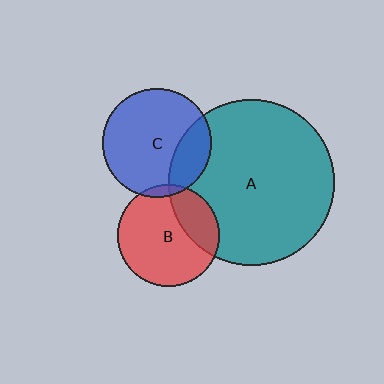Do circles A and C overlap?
Yes.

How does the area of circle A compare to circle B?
Approximately 2.6 times.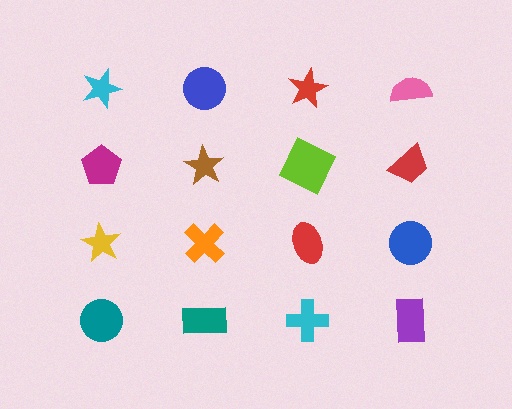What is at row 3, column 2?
An orange cross.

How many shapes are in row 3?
4 shapes.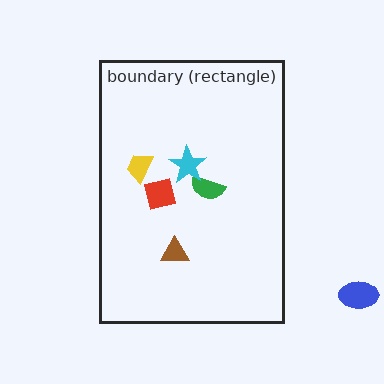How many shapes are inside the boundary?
5 inside, 1 outside.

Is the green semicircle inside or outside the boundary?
Inside.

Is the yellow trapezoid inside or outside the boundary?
Inside.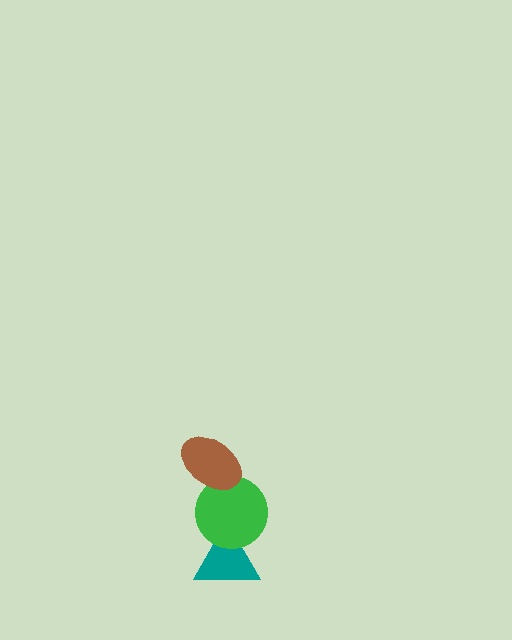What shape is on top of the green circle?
The brown ellipse is on top of the green circle.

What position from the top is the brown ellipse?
The brown ellipse is 1st from the top.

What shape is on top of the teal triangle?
The green circle is on top of the teal triangle.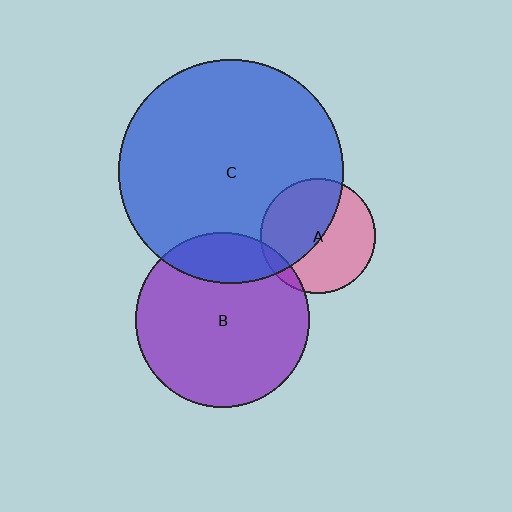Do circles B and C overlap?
Yes.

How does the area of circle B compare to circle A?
Approximately 2.3 times.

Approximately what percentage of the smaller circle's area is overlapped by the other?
Approximately 20%.